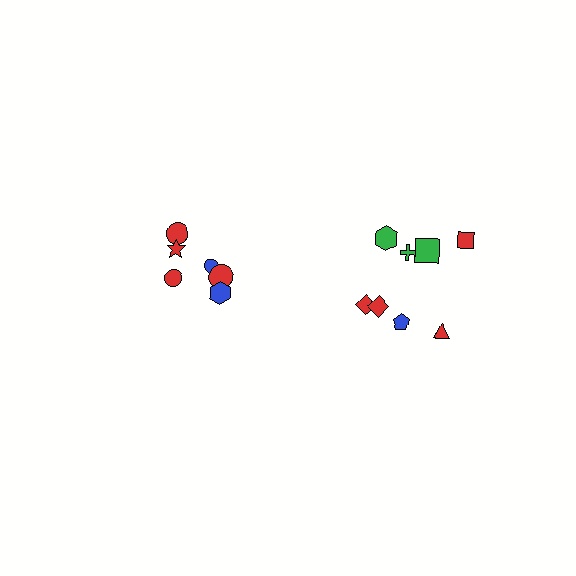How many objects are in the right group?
There are 8 objects.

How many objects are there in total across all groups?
There are 14 objects.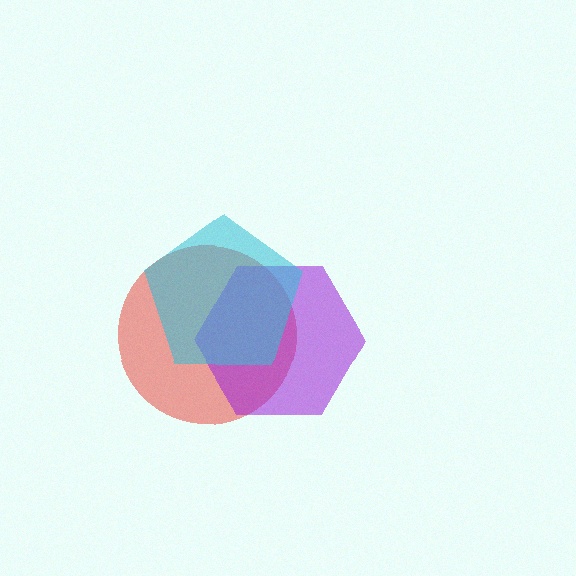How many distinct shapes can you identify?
There are 3 distinct shapes: a red circle, a purple hexagon, a cyan pentagon.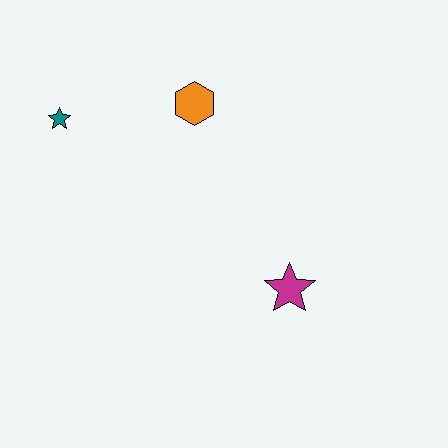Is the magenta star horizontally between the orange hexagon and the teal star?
No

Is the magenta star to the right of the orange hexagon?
Yes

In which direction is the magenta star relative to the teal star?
The magenta star is to the right of the teal star.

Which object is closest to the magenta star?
The orange hexagon is closest to the magenta star.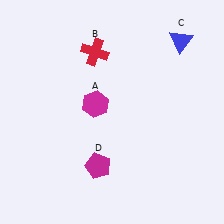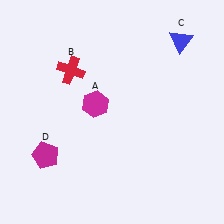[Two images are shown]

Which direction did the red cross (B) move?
The red cross (B) moved left.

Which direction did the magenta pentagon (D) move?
The magenta pentagon (D) moved left.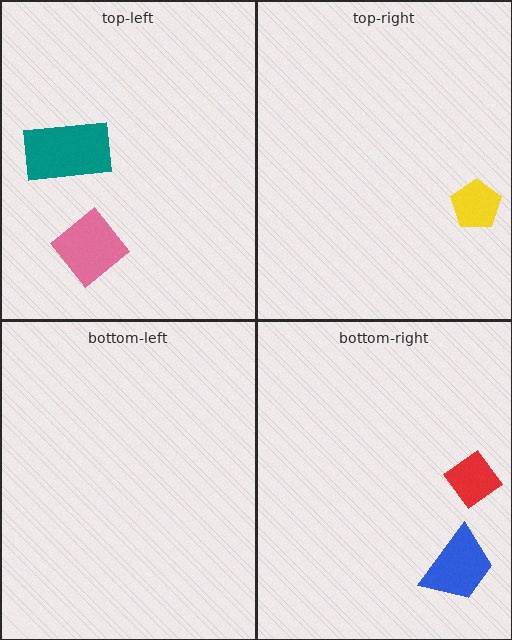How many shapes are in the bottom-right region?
2.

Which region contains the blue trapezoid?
The bottom-right region.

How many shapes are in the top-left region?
2.